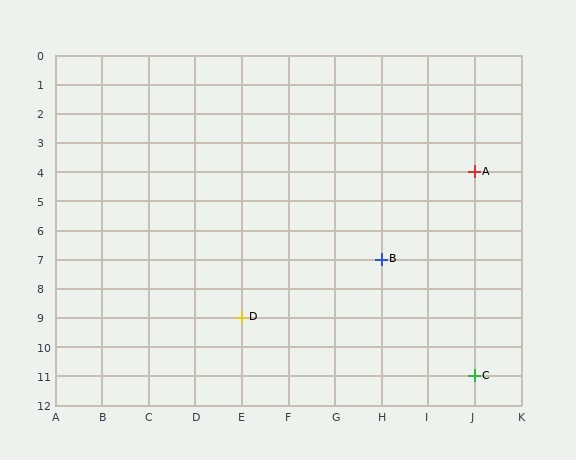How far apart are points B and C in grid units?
Points B and C are 2 columns and 4 rows apart (about 4.5 grid units diagonally).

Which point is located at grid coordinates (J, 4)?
Point A is at (J, 4).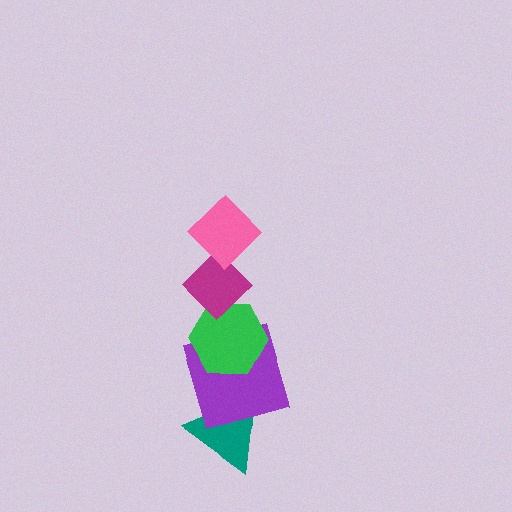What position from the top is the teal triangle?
The teal triangle is 5th from the top.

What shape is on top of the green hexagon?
The magenta diamond is on top of the green hexagon.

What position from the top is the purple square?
The purple square is 4th from the top.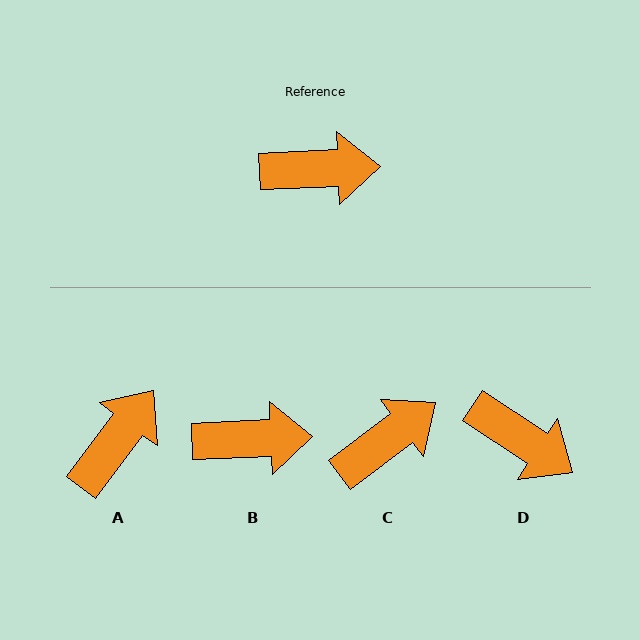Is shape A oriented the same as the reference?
No, it is off by about 51 degrees.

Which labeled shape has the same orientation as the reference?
B.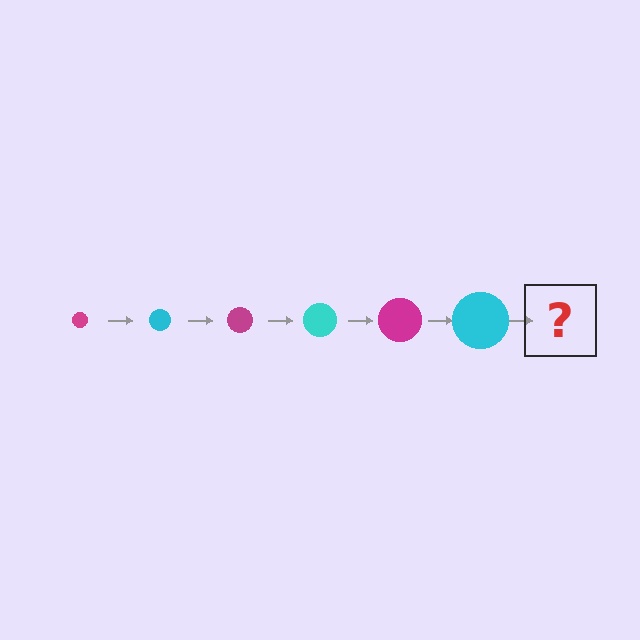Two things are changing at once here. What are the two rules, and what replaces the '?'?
The two rules are that the circle grows larger each step and the color cycles through magenta and cyan. The '?' should be a magenta circle, larger than the previous one.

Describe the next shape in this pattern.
It should be a magenta circle, larger than the previous one.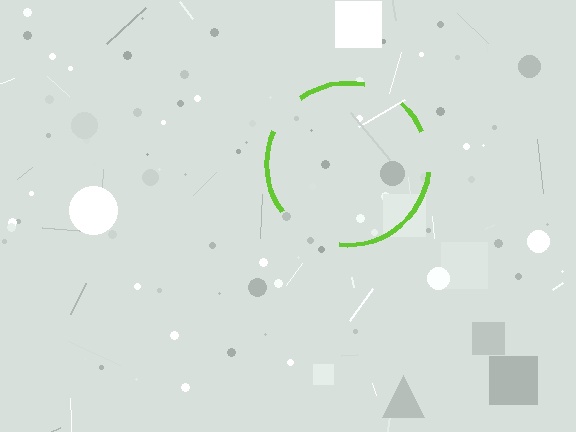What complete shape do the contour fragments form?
The contour fragments form a circle.